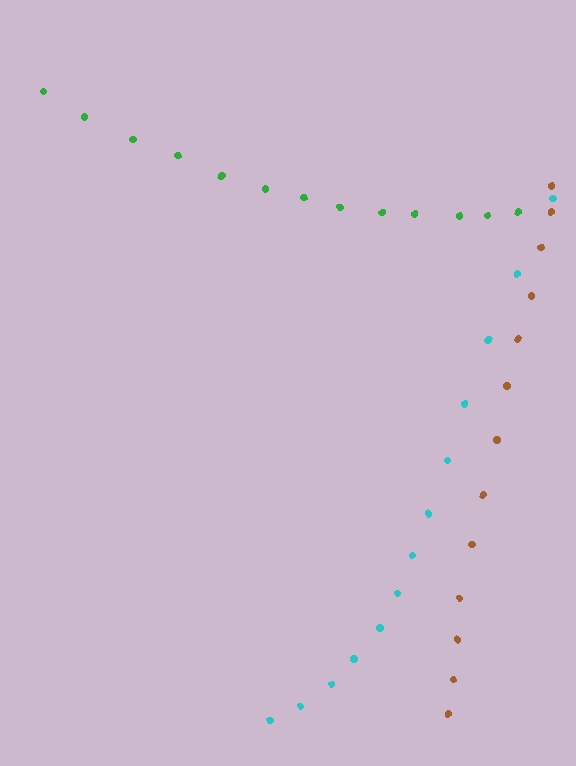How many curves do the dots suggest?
There are 3 distinct paths.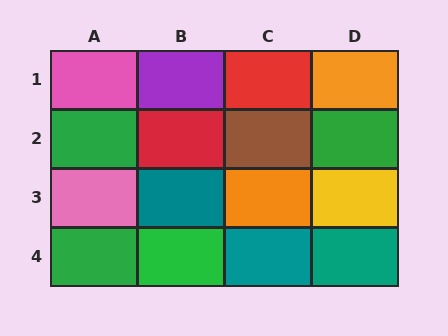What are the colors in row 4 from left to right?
Green, green, teal, teal.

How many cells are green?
4 cells are green.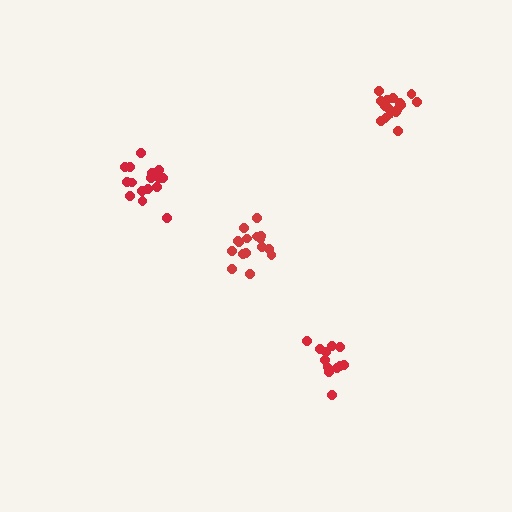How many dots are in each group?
Group 1: 17 dots, Group 2: 12 dots, Group 3: 16 dots, Group 4: 18 dots (63 total).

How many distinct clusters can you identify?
There are 4 distinct clusters.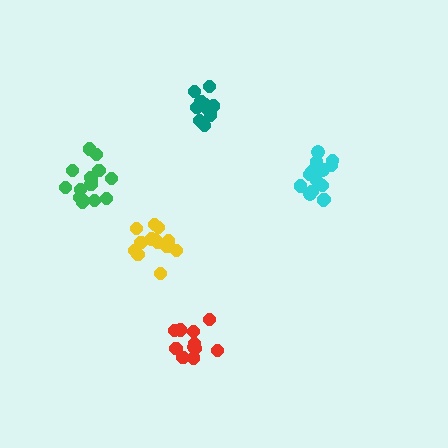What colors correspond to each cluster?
The clusters are colored: cyan, red, yellow, teal, green.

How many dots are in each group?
Group 1: 15 dots, Group 2: 11 dots, Group 3: 14 dots, Group 4: 10 dots, Group 5: 15 dots (65 total).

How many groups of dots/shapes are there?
There are 5 groups.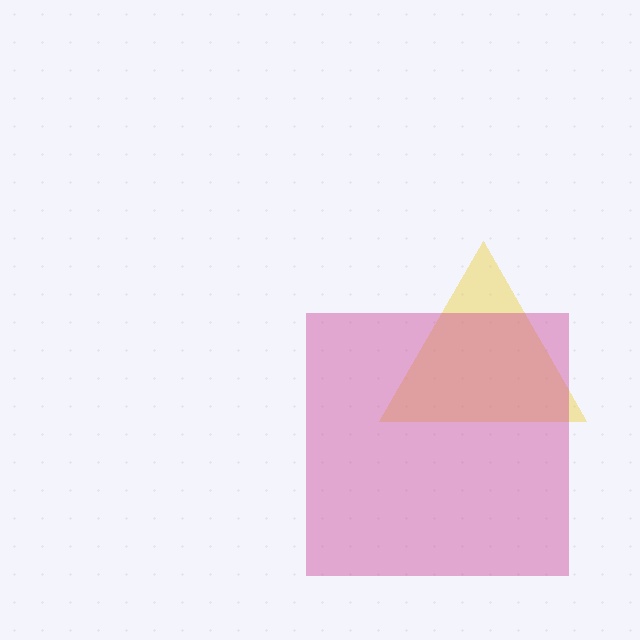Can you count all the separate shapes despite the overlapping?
Yes, there are 2 separate shapes.